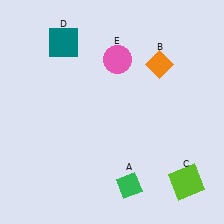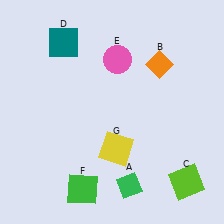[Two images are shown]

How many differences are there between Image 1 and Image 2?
There are 2 differences between the two images.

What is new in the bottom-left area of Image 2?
A green square (F) was added in the bottom-left area of Image 2.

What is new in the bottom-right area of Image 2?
A yellow square (G) was added in the bottom-right area of Image 2.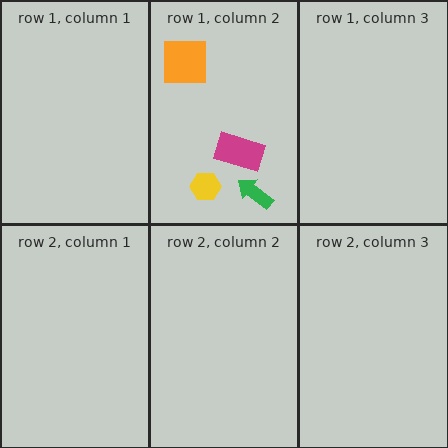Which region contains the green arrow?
The row 1, column 2 region.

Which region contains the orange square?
The row 1, column 2 region.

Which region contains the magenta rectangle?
The row 1, column 2 region.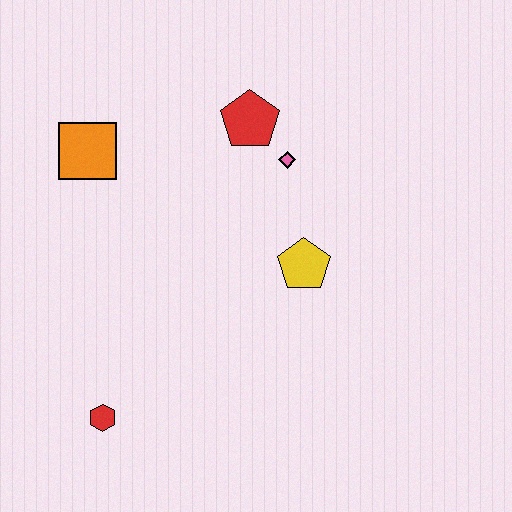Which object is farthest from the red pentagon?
The red hexagon is farthest from the red pentagon.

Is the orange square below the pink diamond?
No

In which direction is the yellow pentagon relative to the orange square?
The yellow pentagon is to the right of the orange square.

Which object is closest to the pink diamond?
The red pentagon is closest to the pink diamond.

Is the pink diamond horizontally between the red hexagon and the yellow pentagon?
Yes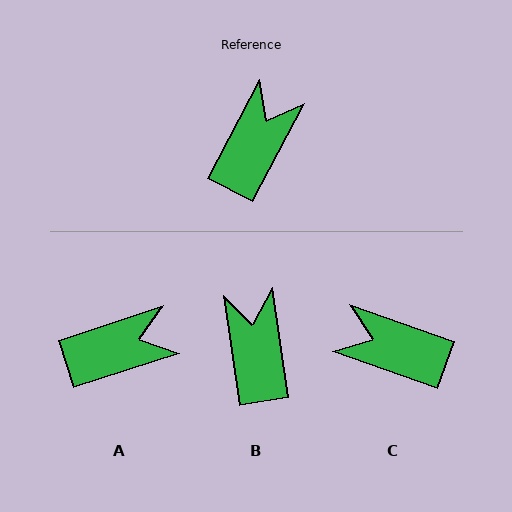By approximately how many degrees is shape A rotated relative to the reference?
Approximately 44 degrees clockwise.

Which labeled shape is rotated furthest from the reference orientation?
C, about 98 degrees away.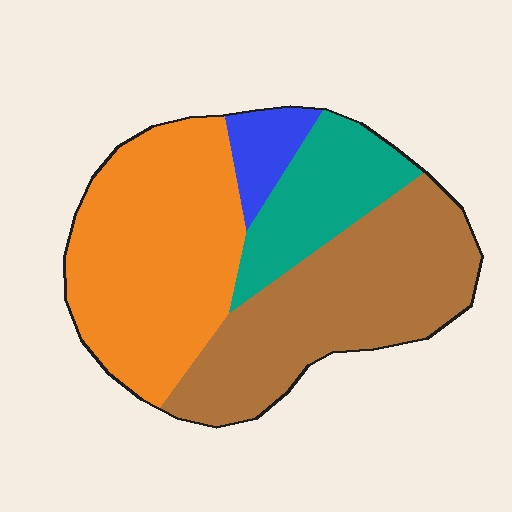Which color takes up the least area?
Blue, at roughly 5%.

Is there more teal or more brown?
Brown.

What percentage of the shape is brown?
Brown covers around 35% of the shape.